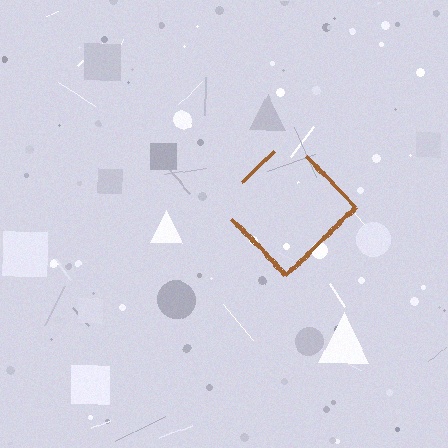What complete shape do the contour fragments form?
The contour fragments form a diamond.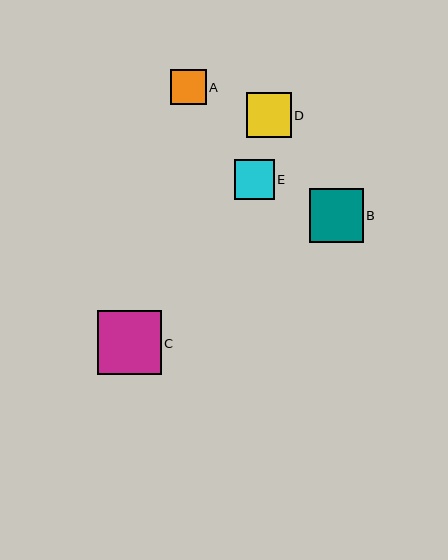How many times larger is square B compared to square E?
Square B is approximately 1.4 times the size of square E.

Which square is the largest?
Square C is the largest with a size of approximately 63 pixels.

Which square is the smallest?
Square A is the smallest with a size of approximately 35 pixels.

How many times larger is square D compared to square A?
Square D is approximately 1.3 times the size of square A.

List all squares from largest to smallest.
From largest to smallest: C, B, D, E, A.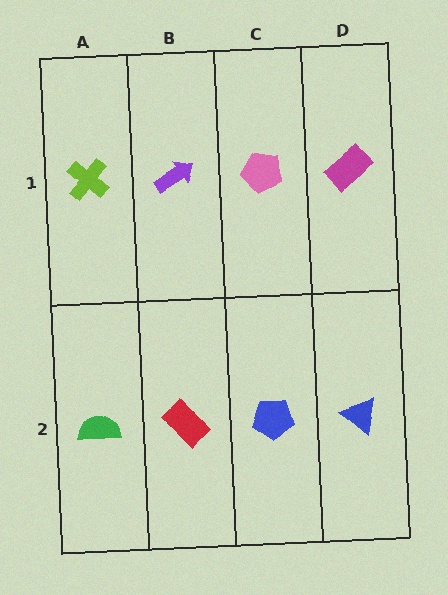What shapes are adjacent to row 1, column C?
A blue pentagon (row 2, column C), a purple arrow (row 1, column B), a magenta rectangle (row 1, column D).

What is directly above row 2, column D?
A magenta rectangle.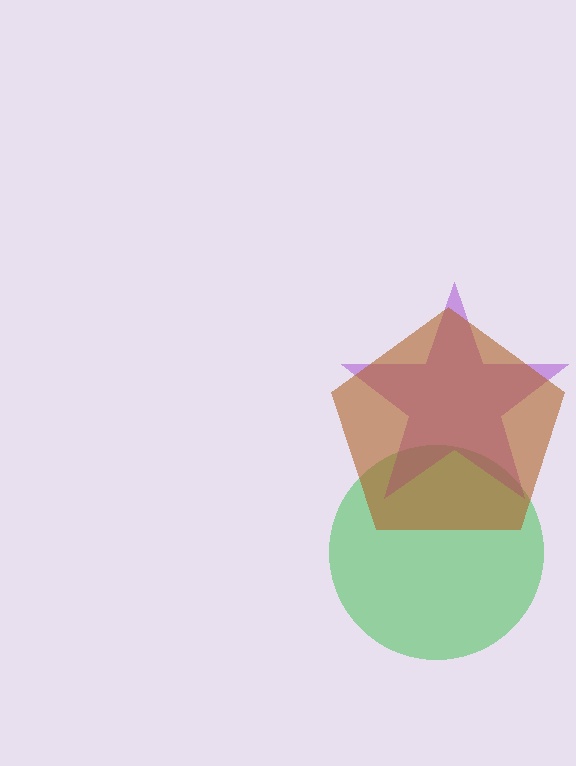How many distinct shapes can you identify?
There are 3 distinct shapes: a green circle, a purple star, a brown pentagon.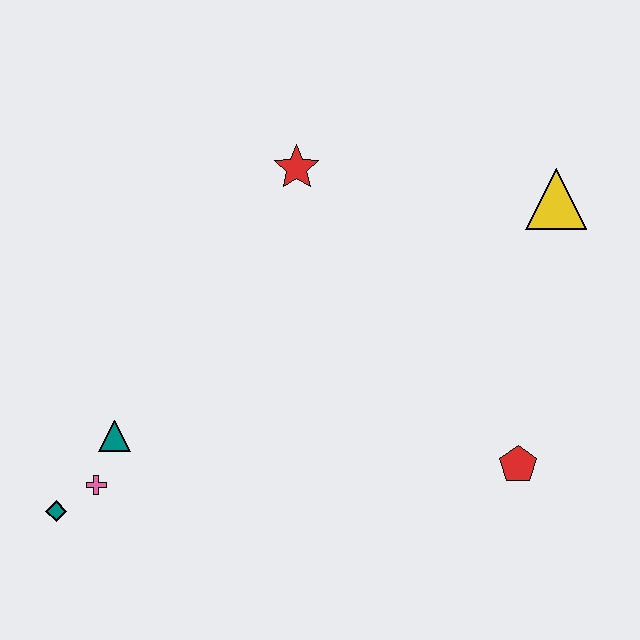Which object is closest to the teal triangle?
The pink cross is closest to the teal triangle.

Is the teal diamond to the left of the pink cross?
Yes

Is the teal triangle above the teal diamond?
Yes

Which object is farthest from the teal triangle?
The yellow triangle is farthest from the teal triangle.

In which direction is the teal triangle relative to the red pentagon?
The teal triangle is to the left of the red pentagon.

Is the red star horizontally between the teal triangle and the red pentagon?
Yes